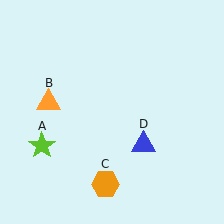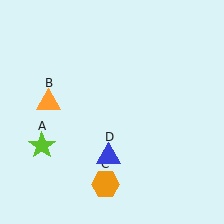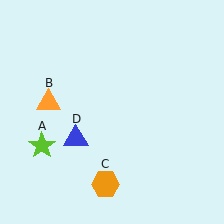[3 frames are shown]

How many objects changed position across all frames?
1 object changed position: blue triangle (object D).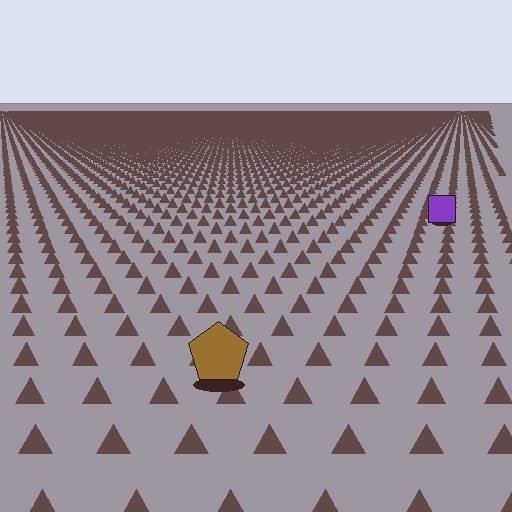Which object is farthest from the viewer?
The purple square is farthest from the viewer. It appears smaller and the ground texture around it is denser.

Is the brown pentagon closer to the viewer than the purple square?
Yes. The brown pentagon is closer — you can tell from the texture gradient: the ground texture is coarser near it.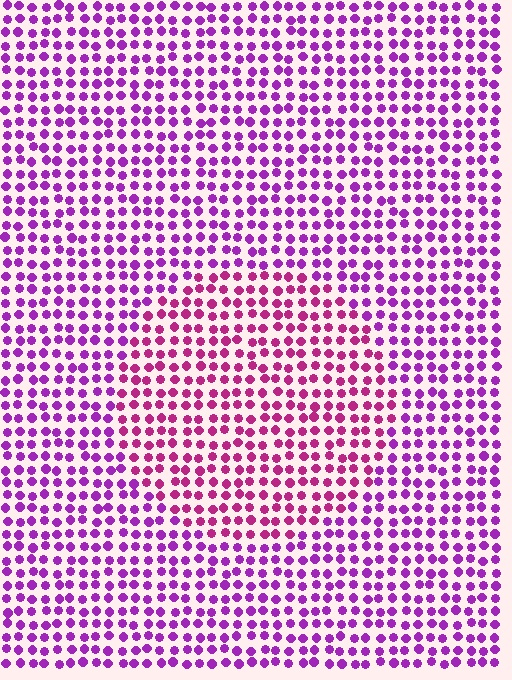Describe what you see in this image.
The image is filled with small purple elements in a uniform arrangement. A circle-shaped region is visible where the elements are tinted to a slightly different hue, forming a subtle color boundary.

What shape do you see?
I see a circle.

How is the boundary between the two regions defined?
The boundary is defined purely by a slight shift in hue (about 32 degrees). Spacing, size, and orientation are identical on both sides.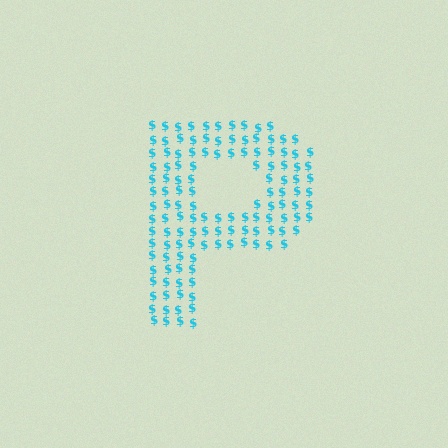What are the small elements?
The small elements are dollar signs.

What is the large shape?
The large shape is the letter P.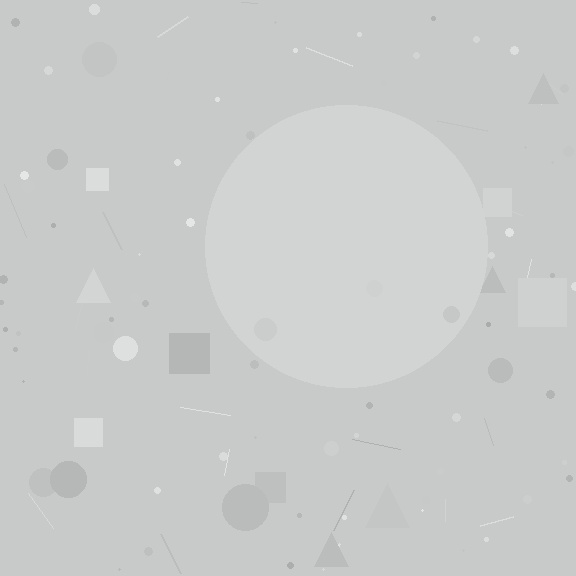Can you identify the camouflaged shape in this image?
The camouflaged shape is a circle.